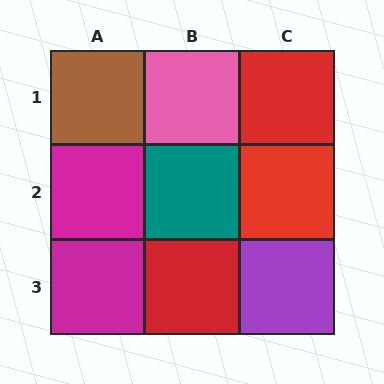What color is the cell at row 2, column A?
Magenta.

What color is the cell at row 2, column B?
Teal.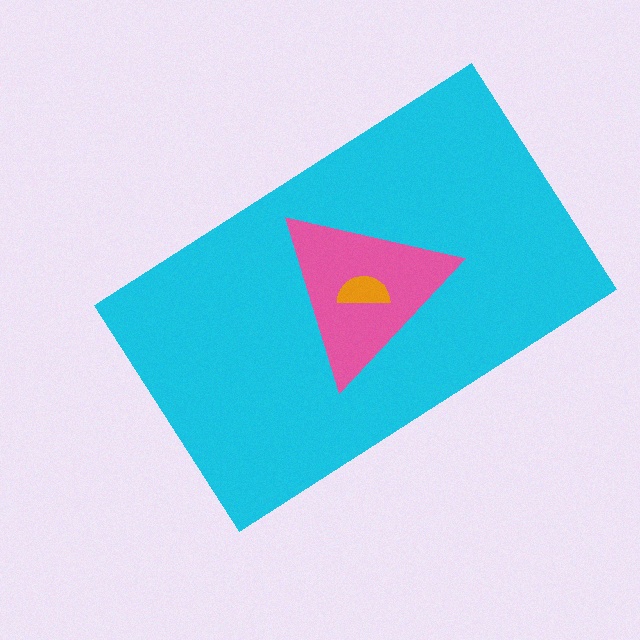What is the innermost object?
The orange semicircle.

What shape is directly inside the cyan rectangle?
The pink triangle.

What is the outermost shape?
The cyan rectangle.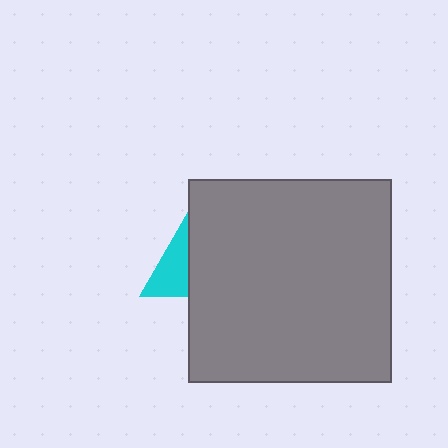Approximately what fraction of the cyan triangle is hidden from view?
Roughly 69% of the cyan triangle is hidden behind the gray square.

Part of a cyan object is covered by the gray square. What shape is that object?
It is a triangle.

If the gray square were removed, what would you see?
You would see the complete cyan triangle.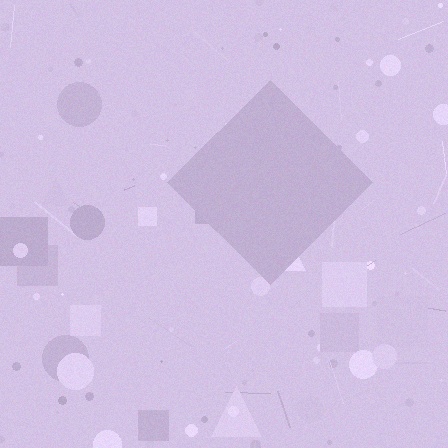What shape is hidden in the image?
A diamond is hidden in the image.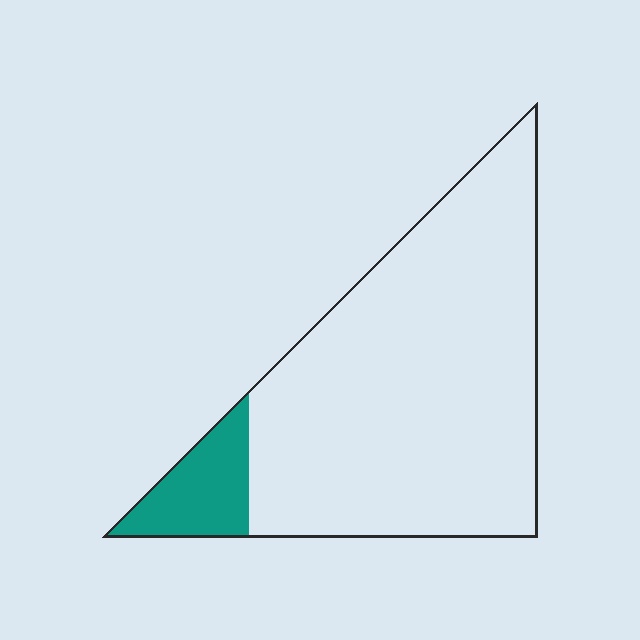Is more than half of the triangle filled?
No.